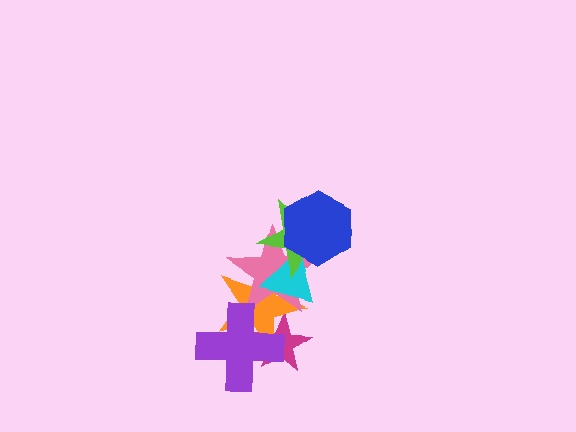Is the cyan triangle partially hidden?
Yes, it is partially covered by another shape.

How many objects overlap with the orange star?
5 objects overlap with the orange star.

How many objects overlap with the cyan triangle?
4 objects overlap with the cyan triangle.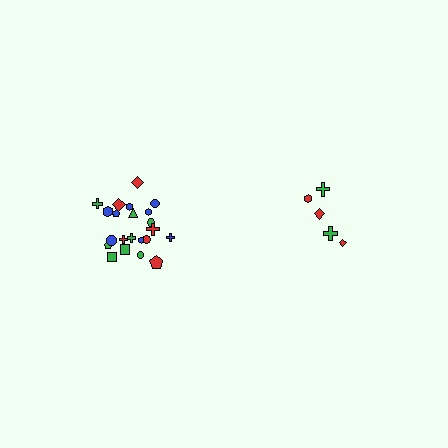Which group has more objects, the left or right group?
The left group.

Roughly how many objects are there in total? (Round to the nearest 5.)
Roughly 25 objects in total.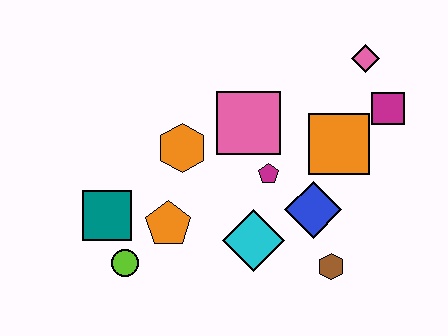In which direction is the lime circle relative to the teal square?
The lime circle is below the teal square.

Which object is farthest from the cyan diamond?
The pink diamond is farthest from the cyan diamond.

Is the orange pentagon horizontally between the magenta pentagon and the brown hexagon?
No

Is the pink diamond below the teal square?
No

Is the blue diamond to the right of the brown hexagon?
No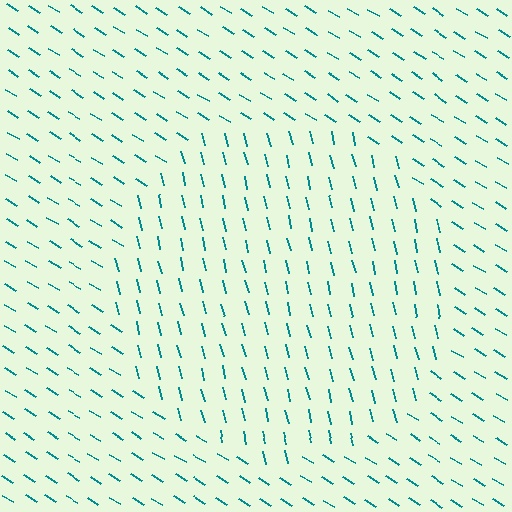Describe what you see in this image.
The image is filled with small teal line segments. A circle region in the image has lines oriented differently from the surrounding lines, creating a visible texture boundary.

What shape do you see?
I see a circle.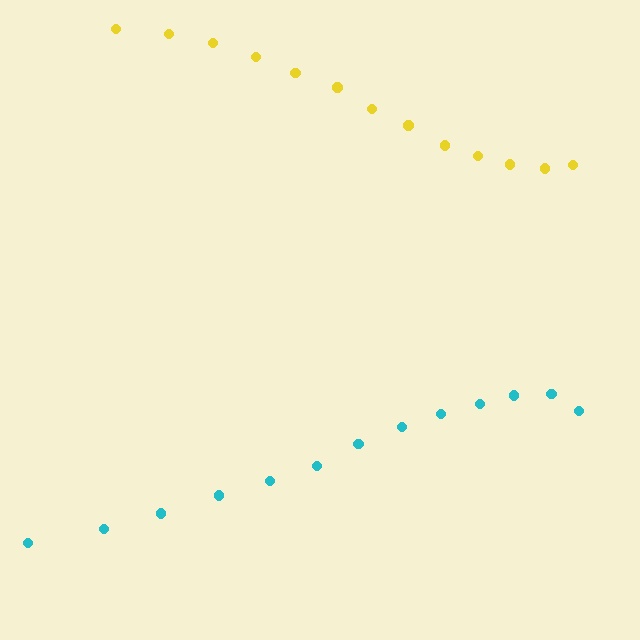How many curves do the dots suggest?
There are 2 distinct paths.